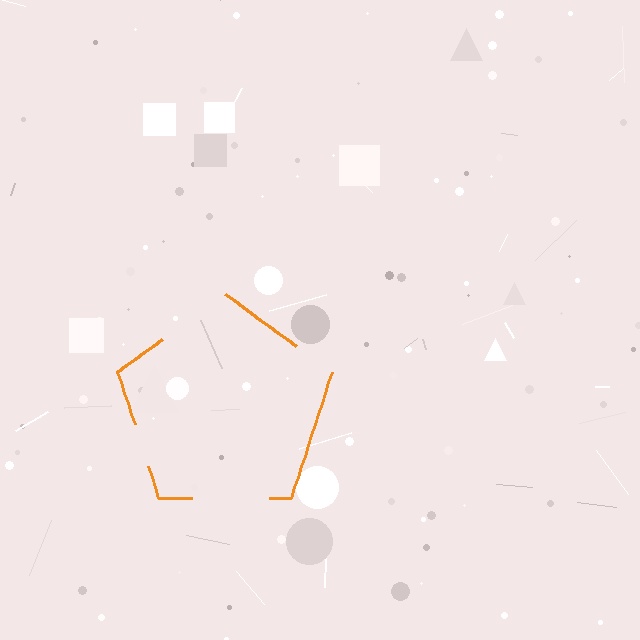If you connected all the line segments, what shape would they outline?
They would outline a pentagon.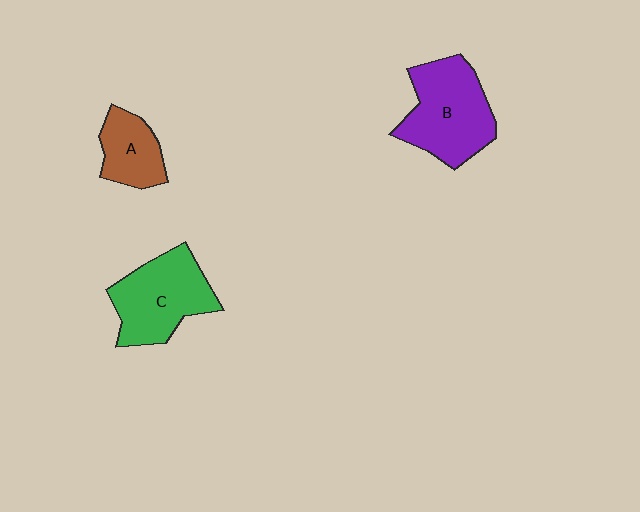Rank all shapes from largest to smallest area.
From largest to smallest: B (purple), C (green), A (brown).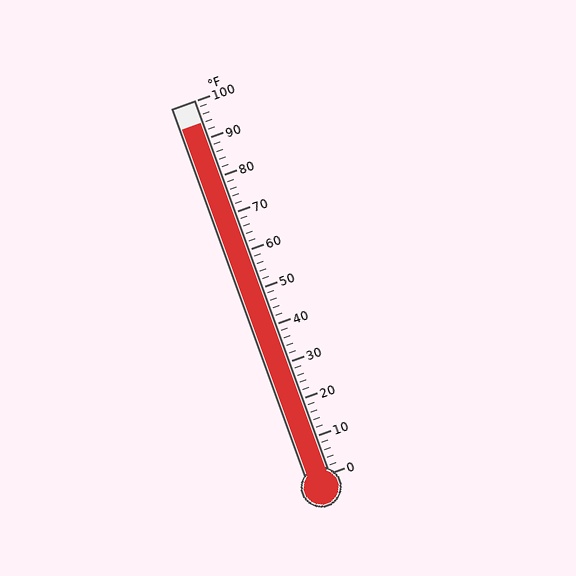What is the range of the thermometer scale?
The thermometer scale ranges from 0°F to 100°F.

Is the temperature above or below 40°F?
The temperature is above 40°F.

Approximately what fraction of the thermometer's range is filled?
The thermometer is filled to approximately 95% of its range.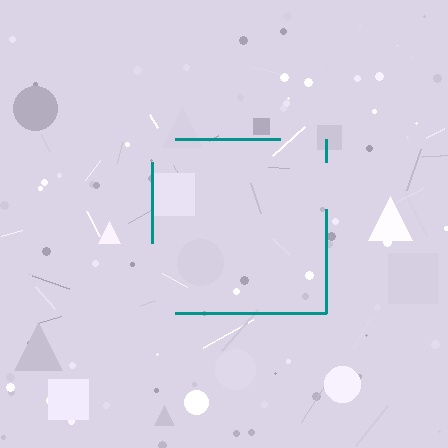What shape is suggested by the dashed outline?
The dashed outline suggests a square.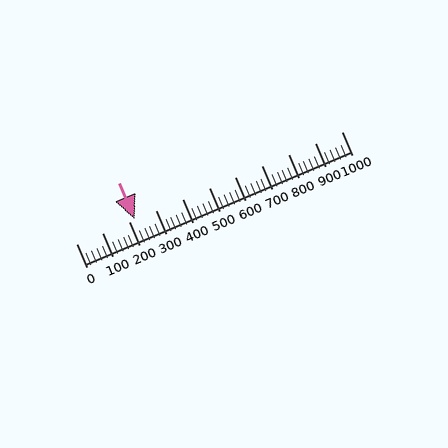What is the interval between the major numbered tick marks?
The major tick marks are spaced 100 units apart.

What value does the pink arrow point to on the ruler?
The pink arrow points to approximately 220.